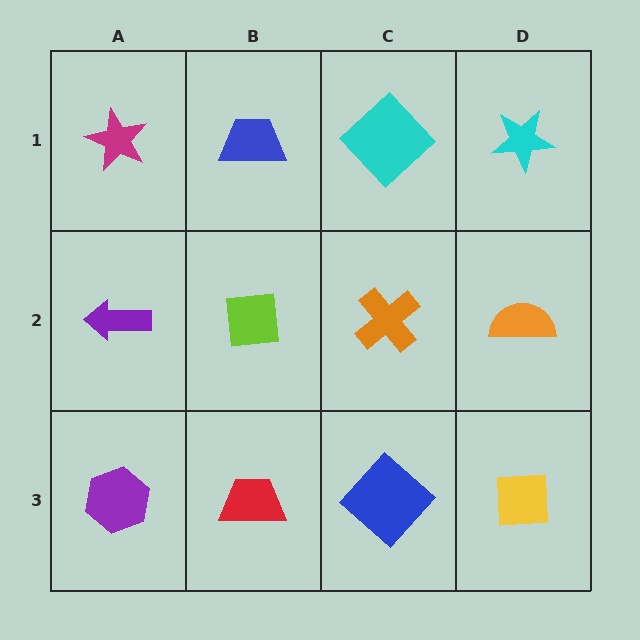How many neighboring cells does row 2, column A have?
3.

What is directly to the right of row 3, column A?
A red trapezoid.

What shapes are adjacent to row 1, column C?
An orange cross (row 2, column C), a blue trapezoid (row 1, column B), a cyan star (row 1, column D).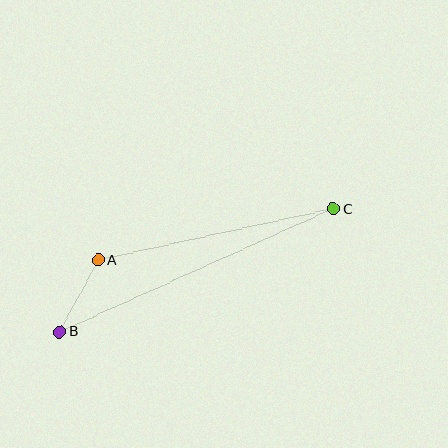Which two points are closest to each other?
Points A and B are closest to each other.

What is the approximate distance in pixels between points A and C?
The distance between A and C is approximately 241 pixels.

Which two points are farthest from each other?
Points B and C are farthest from each other.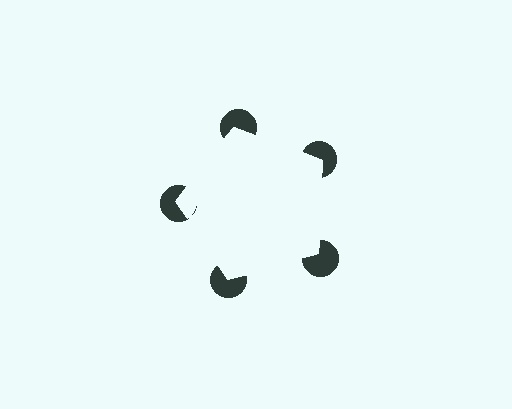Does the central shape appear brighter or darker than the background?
It typically appears slightly brighter than the background, even though no actual brightness change is drawn.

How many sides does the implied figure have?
5 sides.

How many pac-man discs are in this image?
There are 5 — one at each vertex of the illusory pentagon.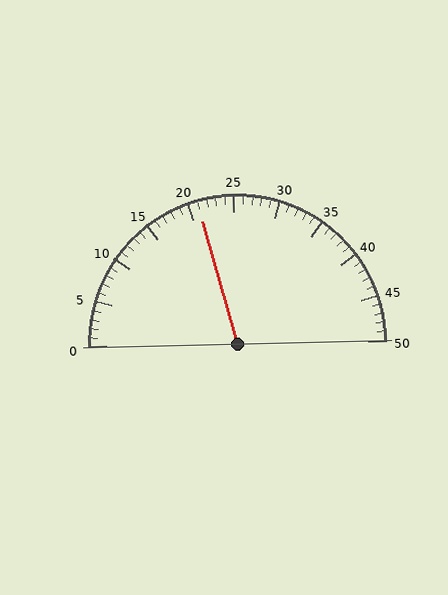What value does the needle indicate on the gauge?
The needle indicates approximately 21.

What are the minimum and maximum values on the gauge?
The gauge ranges from 0 to 50.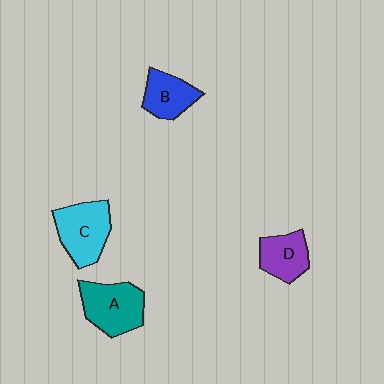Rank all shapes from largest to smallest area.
From largest to smallest: A (teal), C (cyan), B (blue), D (purple).